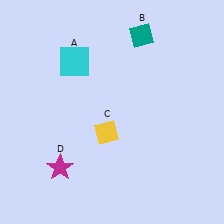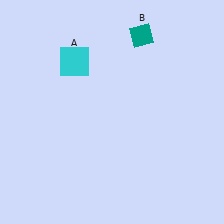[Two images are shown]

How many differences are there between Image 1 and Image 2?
There are 2 differences between the two images.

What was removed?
The magenta star (D), the yellow diamond (C) were removed in Image 2.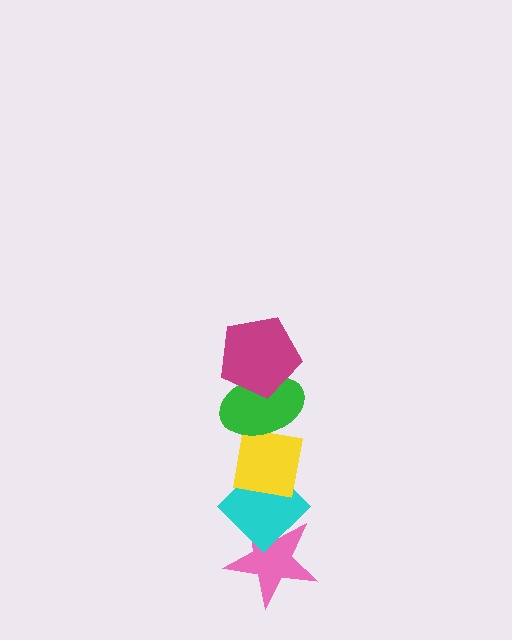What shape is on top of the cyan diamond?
The yellow square is on top of the cyan diamond.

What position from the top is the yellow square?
The yellow square is 3rd from the top.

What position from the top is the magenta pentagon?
The magenta pentagon is 1st from the top.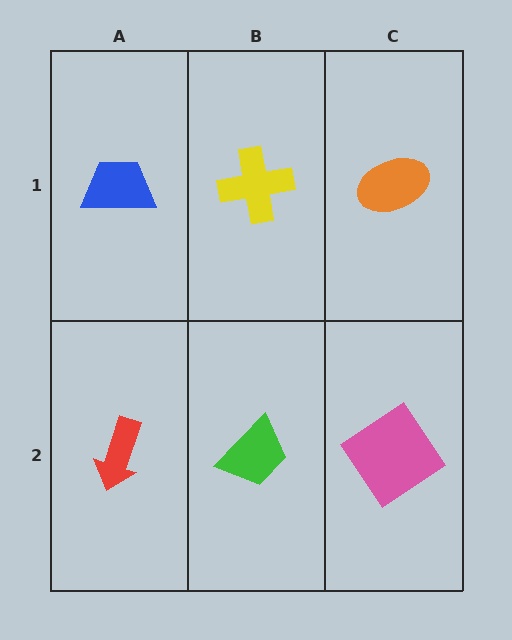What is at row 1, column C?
An orange ellipse.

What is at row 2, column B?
A green trapezoid.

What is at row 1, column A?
A blue trapezoid.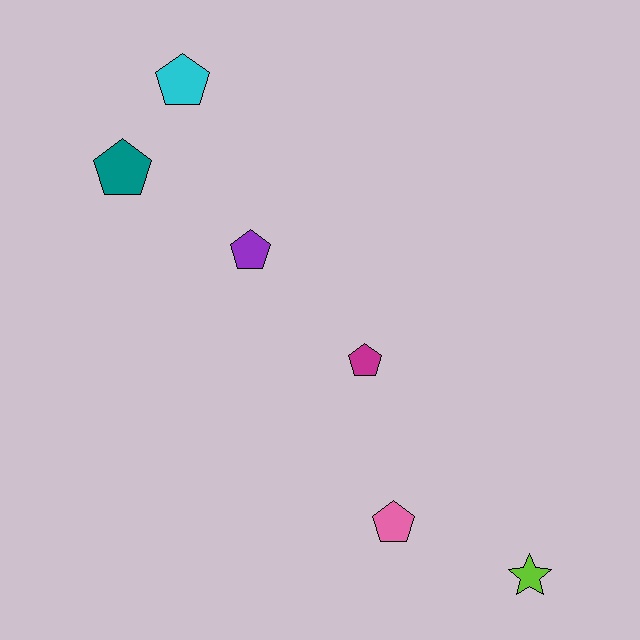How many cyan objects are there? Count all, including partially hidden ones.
There is 1 cyan object.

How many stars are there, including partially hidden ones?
There is 1 star.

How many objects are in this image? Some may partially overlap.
There are 6 objects.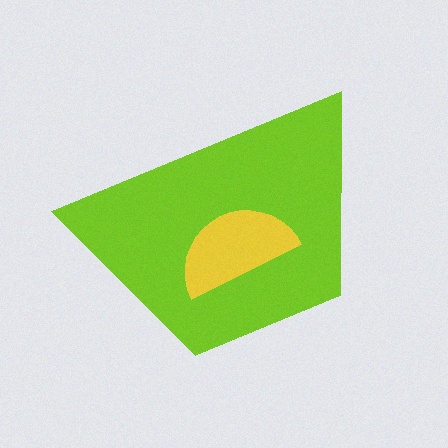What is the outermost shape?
The lime trapezoid.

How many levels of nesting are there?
2.